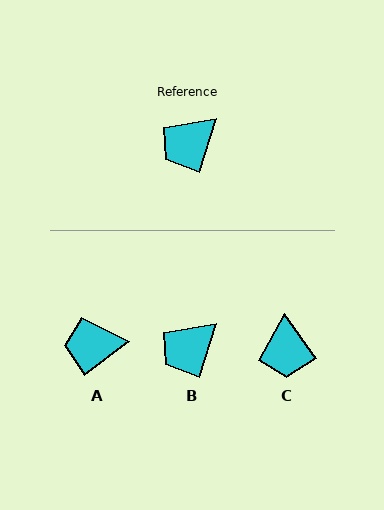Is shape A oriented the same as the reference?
No, it is off by about 35 degrees.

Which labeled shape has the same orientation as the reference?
B.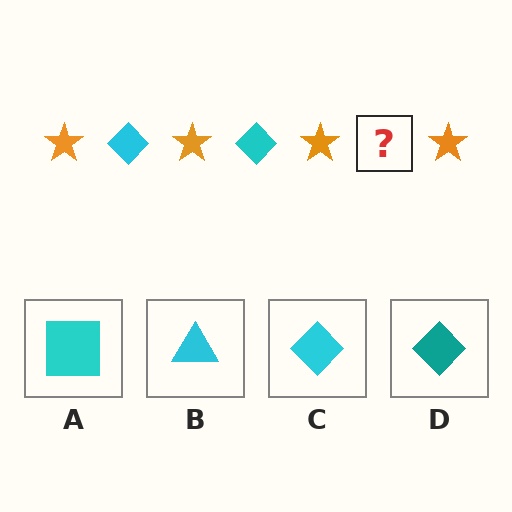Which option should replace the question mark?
Option C.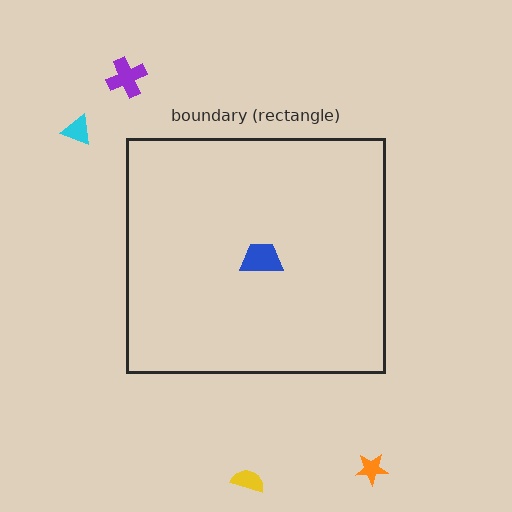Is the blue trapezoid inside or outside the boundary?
Inside.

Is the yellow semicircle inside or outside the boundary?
Outside.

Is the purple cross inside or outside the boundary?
Outside.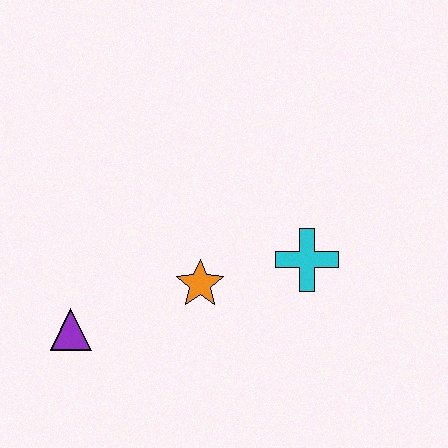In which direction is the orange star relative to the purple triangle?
The orange star is to the right of the purple triangle.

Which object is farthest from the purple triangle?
The cyan cross is farthest from the purple triangle.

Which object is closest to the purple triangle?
The orange star is closest to the purple triangle.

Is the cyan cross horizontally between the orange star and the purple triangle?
No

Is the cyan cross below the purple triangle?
No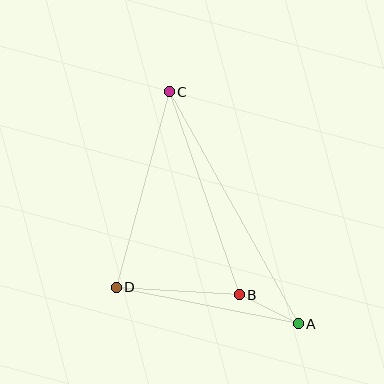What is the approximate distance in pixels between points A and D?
The distance between A and D is approximately 185 pixels.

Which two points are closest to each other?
Points A and B are closest to each other.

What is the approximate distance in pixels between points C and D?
The distance between C and D is approximately 203 pixels.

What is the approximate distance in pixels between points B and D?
The distance between B and D is approximately 123 pixels.